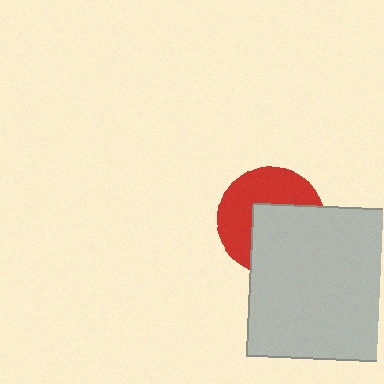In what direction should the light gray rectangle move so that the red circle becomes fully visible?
The light gray rectangle should move toward the lower-right. That is the shortest direction to clear the overlap and leave the red circle fully visible.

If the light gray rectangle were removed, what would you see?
You would see the complete red circle.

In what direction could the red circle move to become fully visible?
The red circle could move toward the upper-left. That would shift it out from behind the light gray rectangle entirely.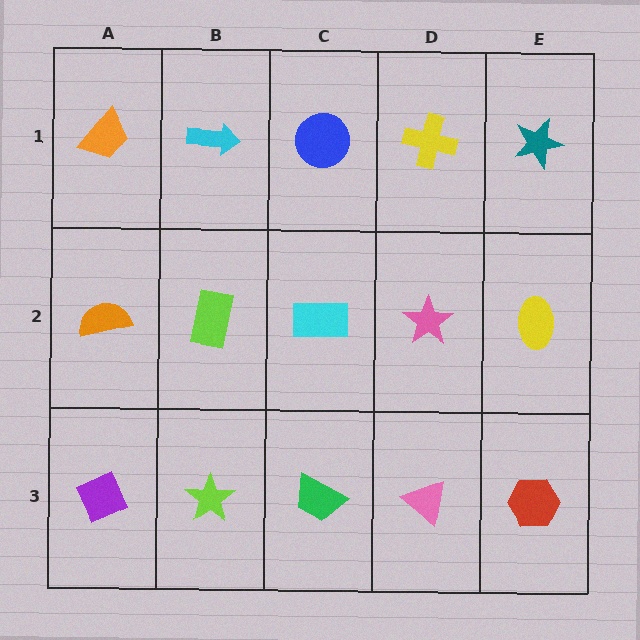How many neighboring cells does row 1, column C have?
3.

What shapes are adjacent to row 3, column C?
A cyan rectangle (row 2, column C), a lime star (row 3, column B), a pink triangle (row 3, column D).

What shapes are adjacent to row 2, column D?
A yellow cross (row 1, column D), a pink triangle (row 3, column D), a cyan rectangle (row 2, column C), a yellow ellipse (row 2, column E).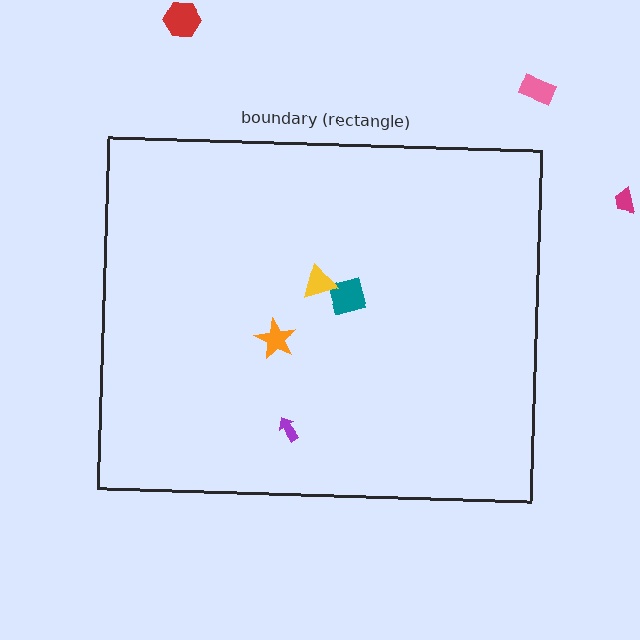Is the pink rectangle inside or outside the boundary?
Outside.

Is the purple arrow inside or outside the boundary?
Inside.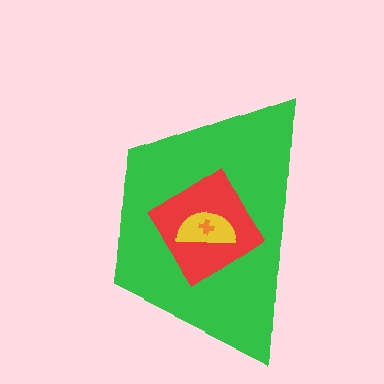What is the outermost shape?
The green trapezoid.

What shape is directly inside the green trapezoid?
The red diamond.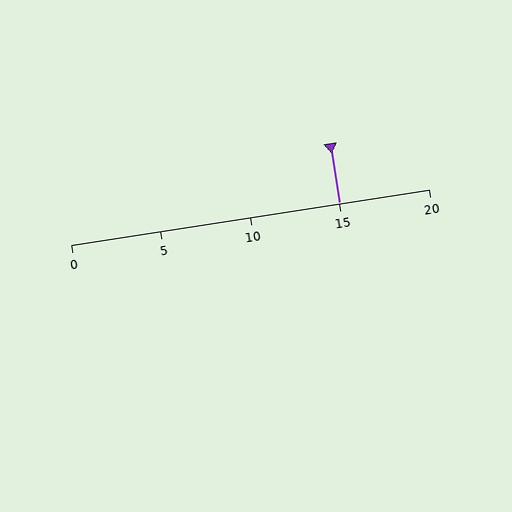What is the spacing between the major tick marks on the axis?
The major ticks are spaced 5 apart.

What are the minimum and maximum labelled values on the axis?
The axis runs from 0 to 20.